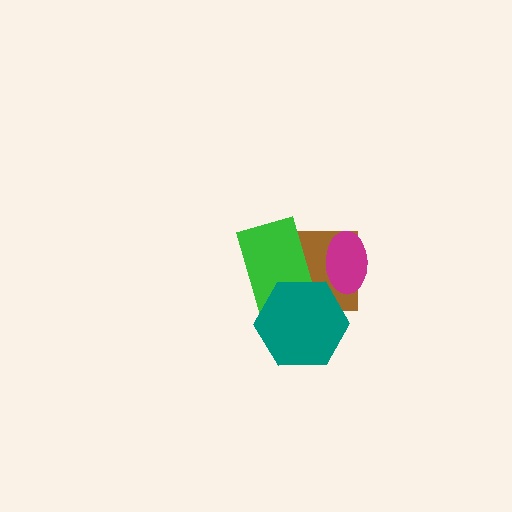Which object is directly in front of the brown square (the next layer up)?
The magenta ellipse is directly in front of the brown square.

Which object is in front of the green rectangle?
The teal hexagon is in front of the green rectangle.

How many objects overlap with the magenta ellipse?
2 objects overlap with the magenta ellipse.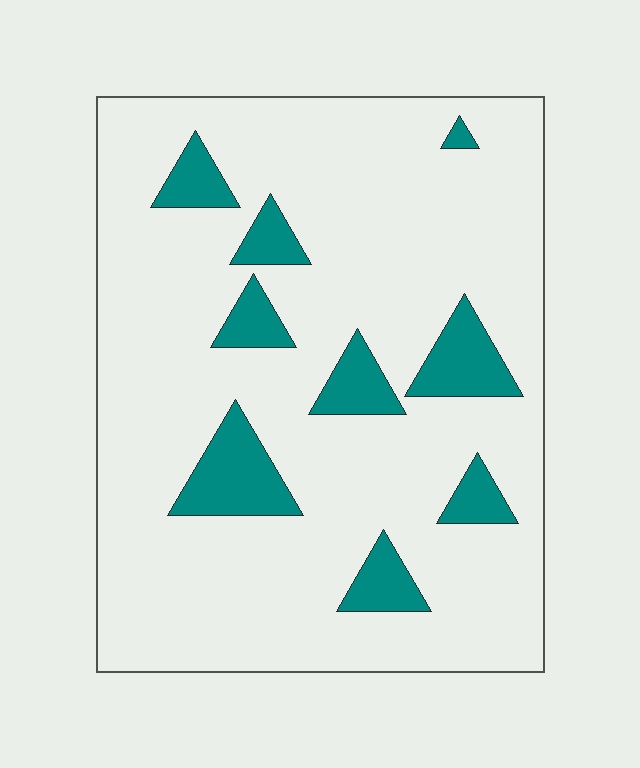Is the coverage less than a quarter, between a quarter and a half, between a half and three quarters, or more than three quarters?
Less than a quarter.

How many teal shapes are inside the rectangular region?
9.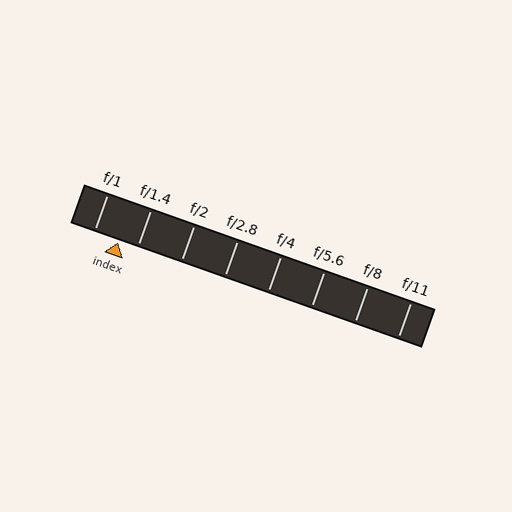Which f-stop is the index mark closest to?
The index mark is closest to f/1.4.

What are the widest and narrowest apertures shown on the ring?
The widest aperture shown is f/1 and the narrowest is f/11.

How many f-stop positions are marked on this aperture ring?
There are 8 f-stop positions marked.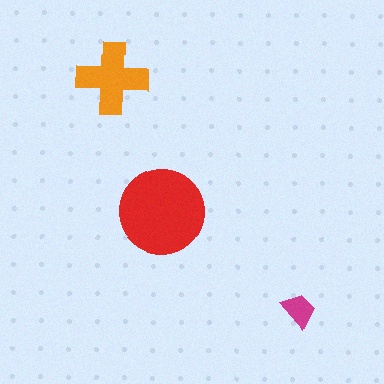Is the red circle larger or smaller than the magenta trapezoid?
Larger.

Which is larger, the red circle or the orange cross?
The red circle.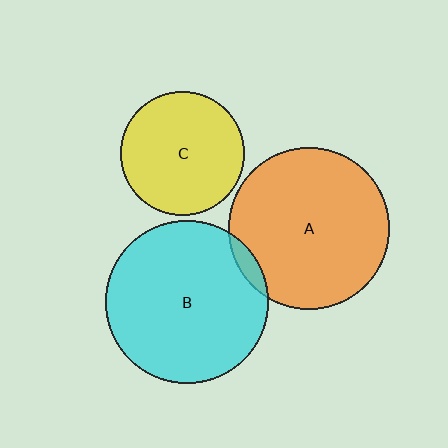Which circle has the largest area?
Circle B (cyan).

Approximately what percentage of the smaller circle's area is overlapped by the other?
Approximately 5%.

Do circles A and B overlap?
Yes.